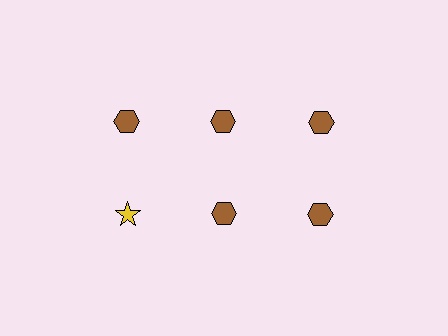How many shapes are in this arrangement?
There are 6 shapes arranged in a grid pattern.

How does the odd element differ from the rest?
It differs in both color (yellow instead of brown) and shape (star instead of hexagon).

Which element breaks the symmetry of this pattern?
The yellow star in the second row, leftmost column breaks the symmetry. All other shapes are brown hexagons.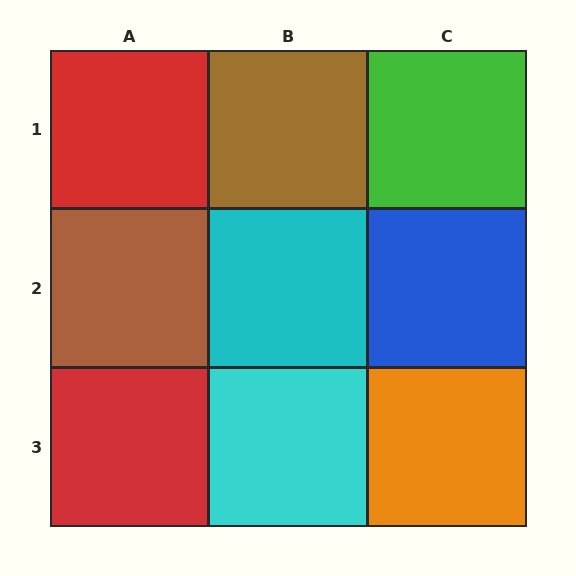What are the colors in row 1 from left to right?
Red, brown, green.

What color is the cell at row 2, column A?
Brown.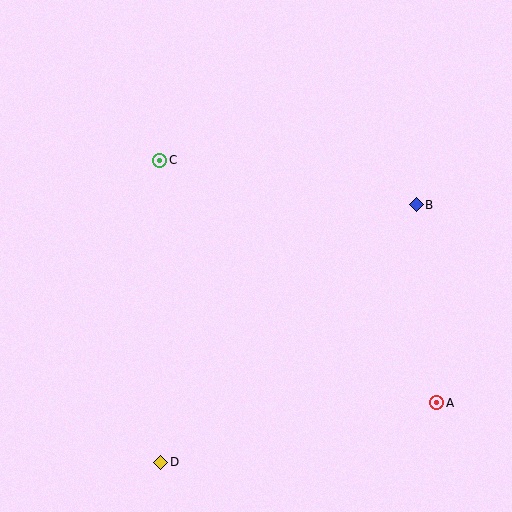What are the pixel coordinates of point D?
Point D is at (161, 462).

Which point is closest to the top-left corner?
Point C is closest to the top-left corner.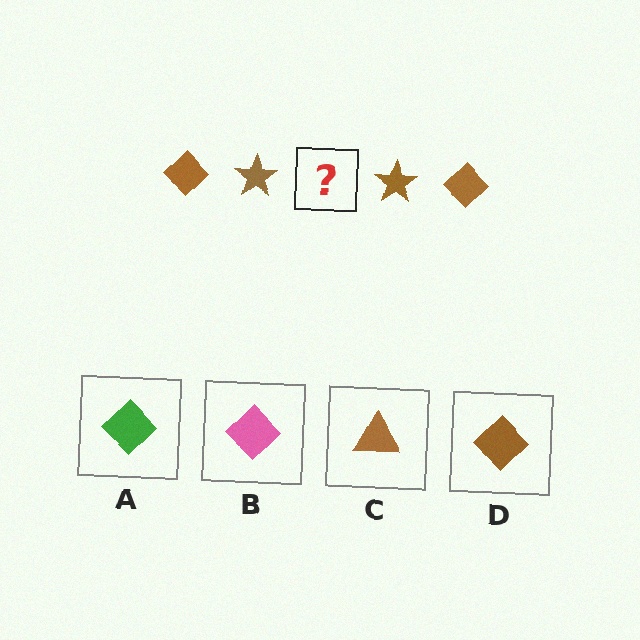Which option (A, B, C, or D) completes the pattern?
D.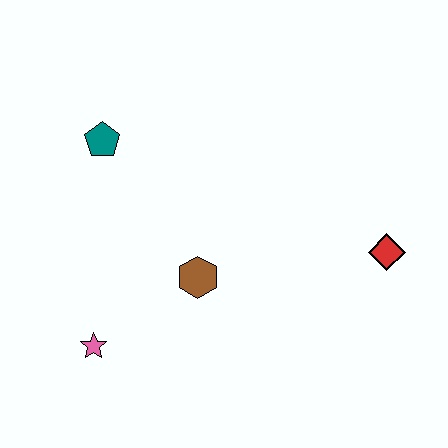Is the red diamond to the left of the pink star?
No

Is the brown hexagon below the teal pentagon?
Yes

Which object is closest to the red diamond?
The brown hexagon is closest to the red diamond.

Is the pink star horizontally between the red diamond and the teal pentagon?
No